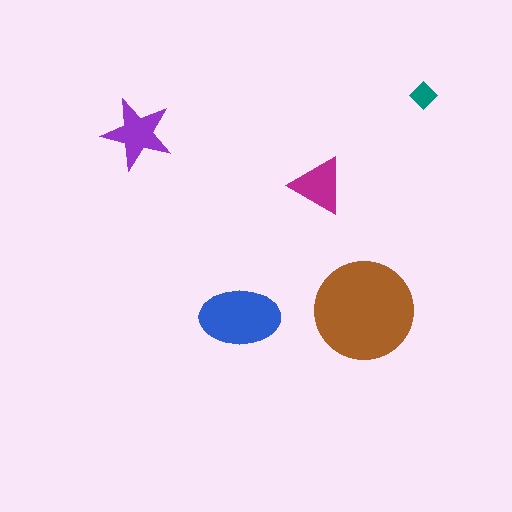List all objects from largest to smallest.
The brown circle, the blue ellipse, the purple star, the magenta triangle, the teal diamond.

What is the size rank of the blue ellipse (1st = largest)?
2nd.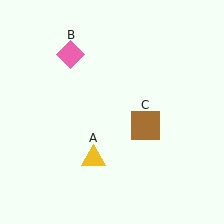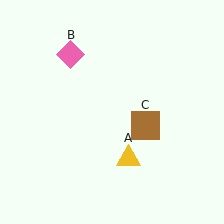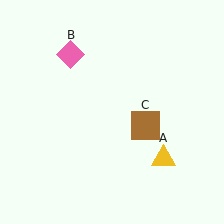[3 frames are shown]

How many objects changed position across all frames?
1 object changed position: yellow triangle (object A).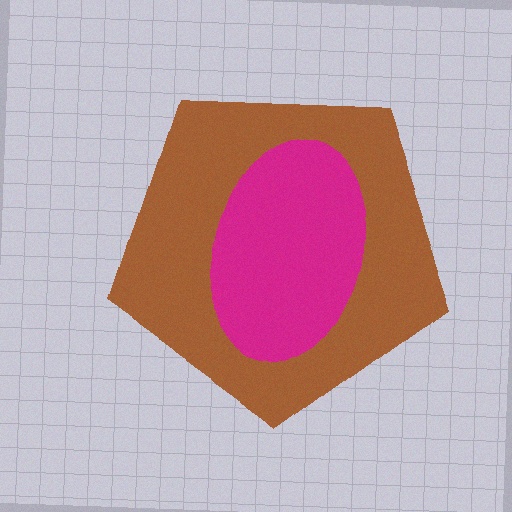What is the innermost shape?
The magenta ellipse.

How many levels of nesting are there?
2.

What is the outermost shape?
The brown pentagon.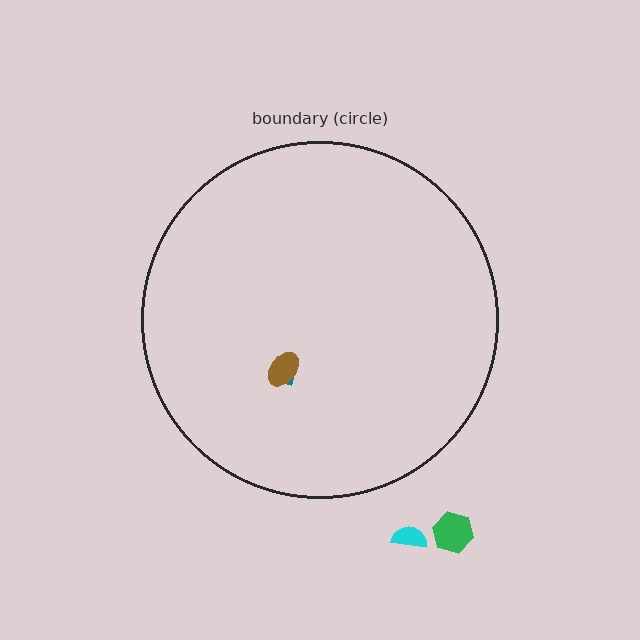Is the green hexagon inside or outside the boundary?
Outside.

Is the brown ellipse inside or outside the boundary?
Inside.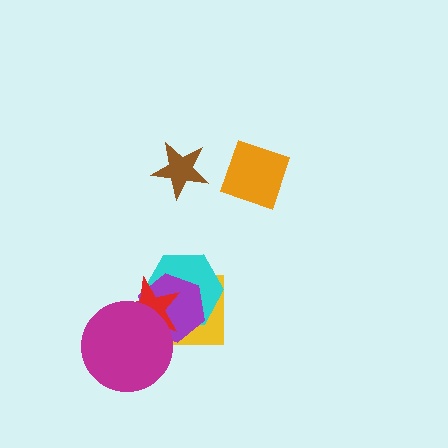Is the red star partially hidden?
Yes, it is partially covered by another shape.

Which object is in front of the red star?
The magenta circle is in front of the red star.